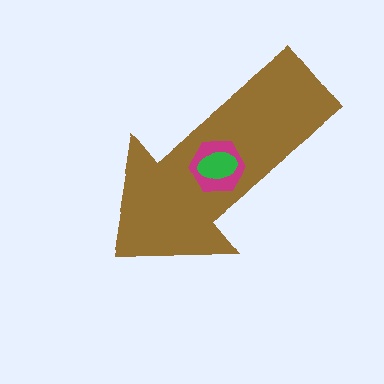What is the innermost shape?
The green ellipse.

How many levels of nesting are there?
3.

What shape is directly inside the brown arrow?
The magenta hexagon.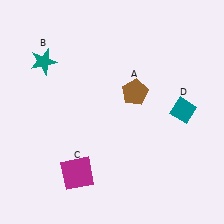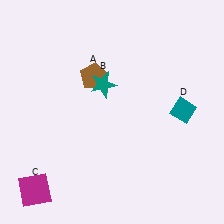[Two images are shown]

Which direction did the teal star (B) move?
The teal star (B) moved right.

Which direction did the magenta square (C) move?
The magenta square (C) moved left.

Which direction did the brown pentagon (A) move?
The brown pentagon (A) moved left.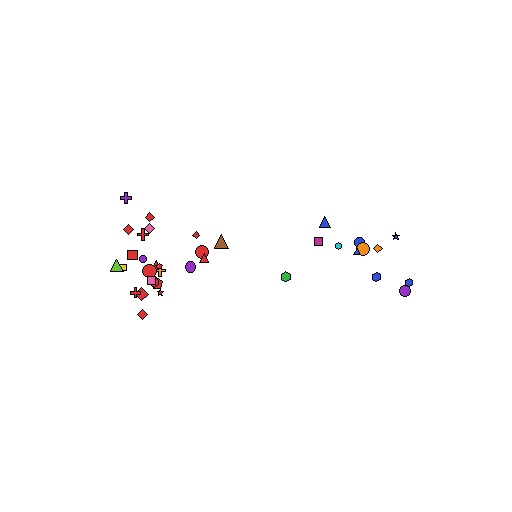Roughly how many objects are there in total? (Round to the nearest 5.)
Roughly 35 objects in total.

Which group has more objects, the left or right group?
The left group.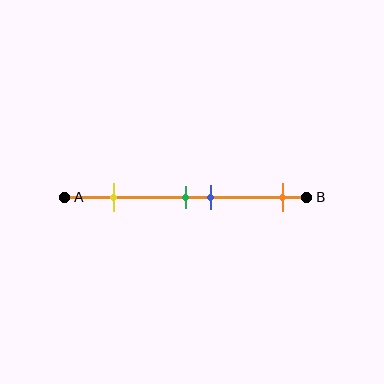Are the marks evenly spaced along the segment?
No, the marks are not evenly spaced.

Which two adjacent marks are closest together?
The green and blue marks are the closest adjacent pair.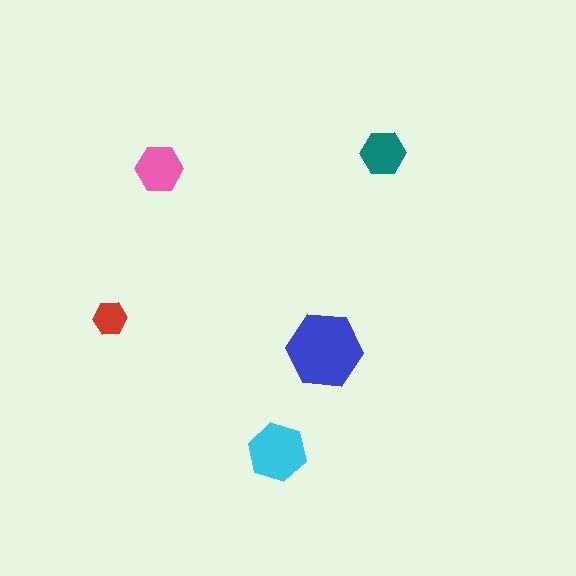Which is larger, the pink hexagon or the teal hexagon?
The pink one.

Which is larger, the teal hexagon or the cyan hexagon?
The cyan one.